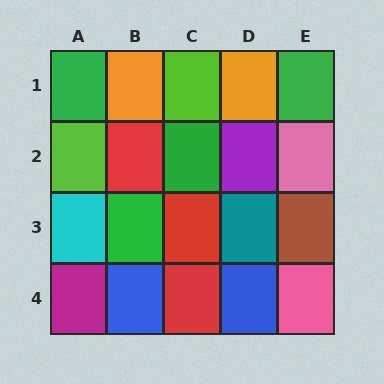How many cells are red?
3 cells are red.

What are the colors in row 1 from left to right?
Green, orange, lime, orange, green.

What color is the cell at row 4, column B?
Blue.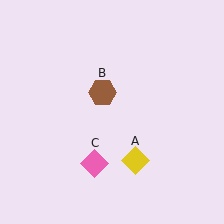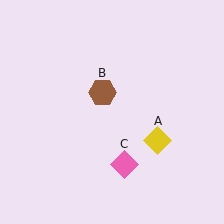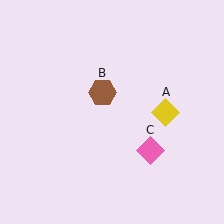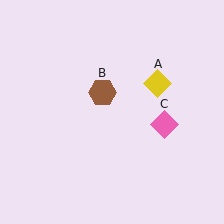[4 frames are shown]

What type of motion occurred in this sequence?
The yellow diamond (object A), pink diamond (object C) rotated counterclockwise around the center of the scene.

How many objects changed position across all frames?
2 objects changed position: yellow diamond (object A), pink diamond (object C).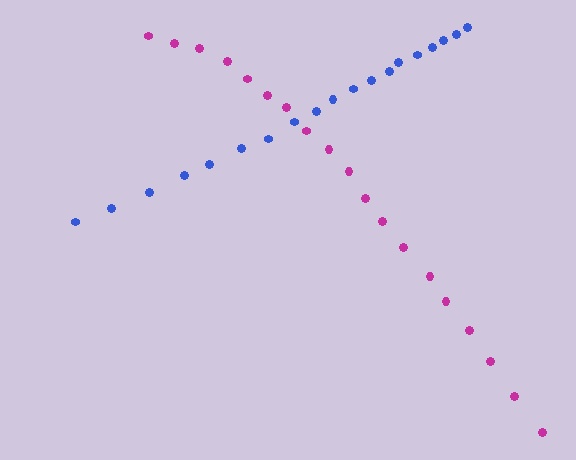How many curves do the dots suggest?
There are 2 distinct paths.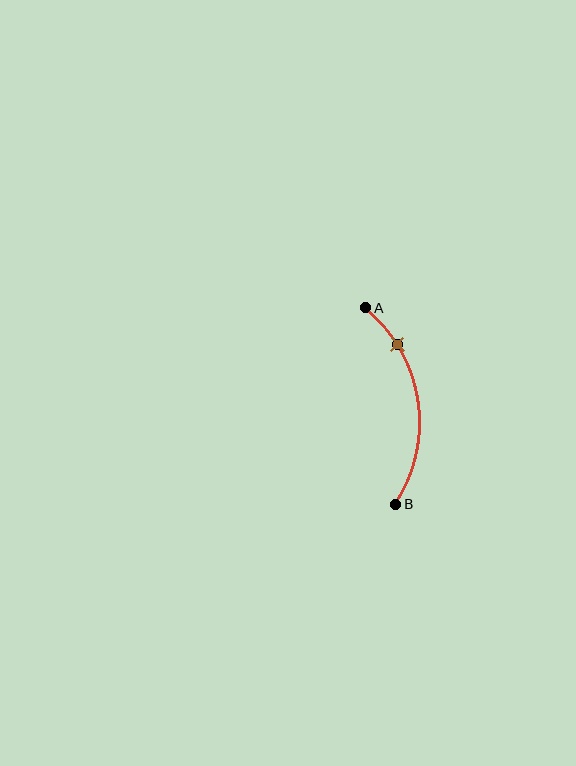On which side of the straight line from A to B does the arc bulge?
The arc bulges to the right of the straight line connecting A and B.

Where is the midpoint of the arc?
The arc midpoint is the point on the curve farthest from the straight line joining A and B. It sits to the right of that line.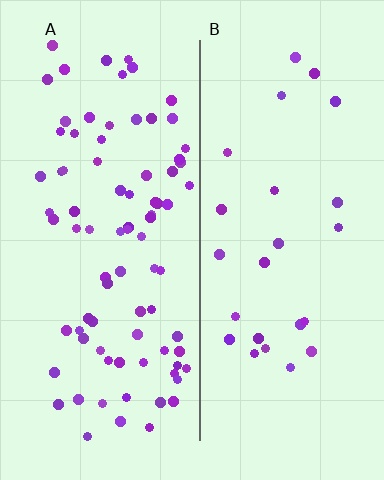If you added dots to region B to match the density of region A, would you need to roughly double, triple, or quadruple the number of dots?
Approximately triple.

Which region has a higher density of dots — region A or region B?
A (the left).